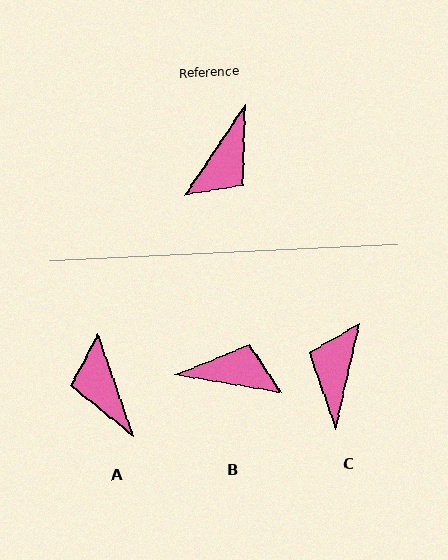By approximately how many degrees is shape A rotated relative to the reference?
Approximately 127 degrees clockwise.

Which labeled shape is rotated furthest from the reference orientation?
C, about 159 degrees away.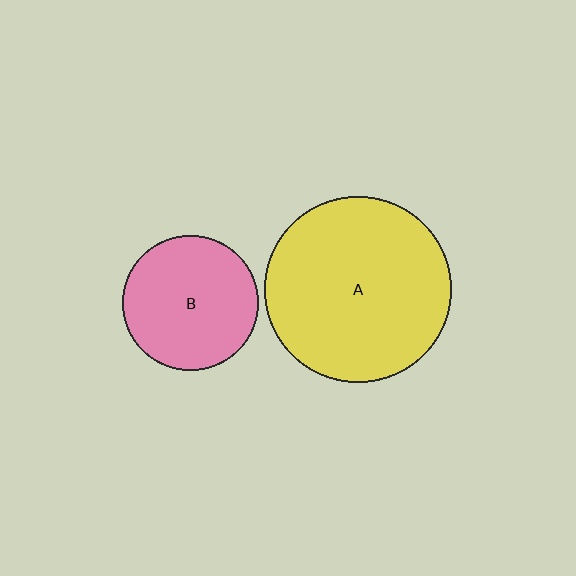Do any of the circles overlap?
No, none of the circles overlap.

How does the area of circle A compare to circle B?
Approximately 1.9 times.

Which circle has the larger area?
Circle A (yellow).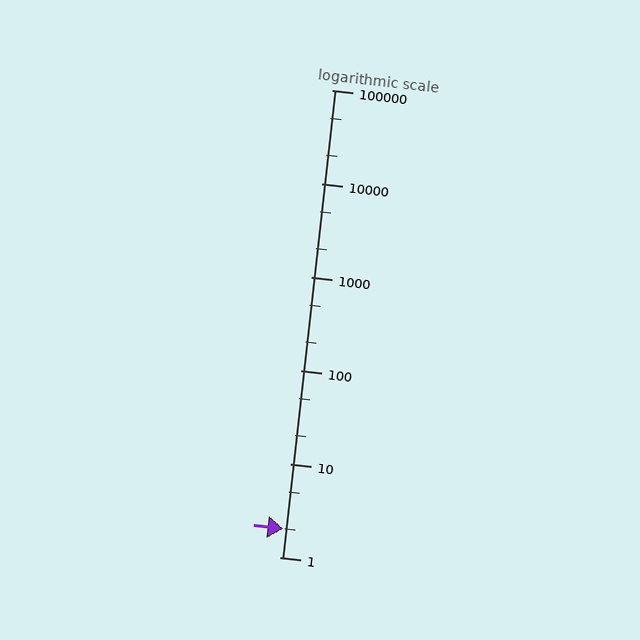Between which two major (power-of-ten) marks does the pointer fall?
The pointer is between 1 and 10.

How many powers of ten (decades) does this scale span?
The scale spans 5 decades, from 1 to 100000.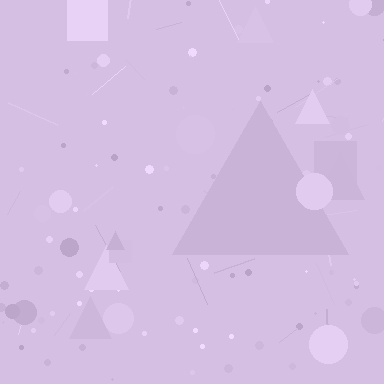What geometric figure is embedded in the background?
A triangle is embedded in the background.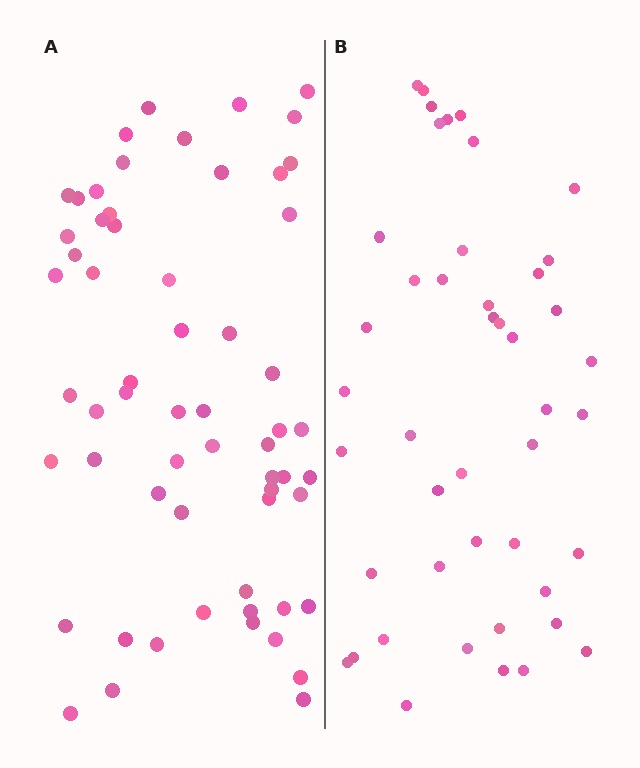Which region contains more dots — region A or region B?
Region A (the left region) has more dots.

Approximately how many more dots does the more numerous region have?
Region A has approximately 15 more dots than region B.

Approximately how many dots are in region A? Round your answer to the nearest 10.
About 60 dots.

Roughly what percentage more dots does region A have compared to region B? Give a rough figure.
About 35% more.